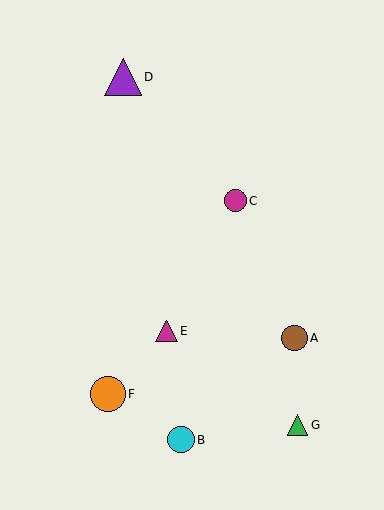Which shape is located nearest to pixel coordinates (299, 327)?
The brown circle (labeled A) at (294, 338) is nearest to that location.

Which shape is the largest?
The purple triangle (labeled D) is the largest.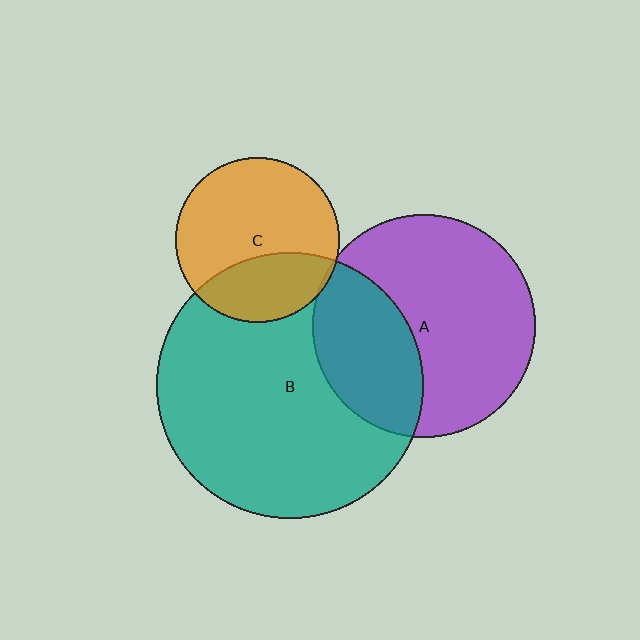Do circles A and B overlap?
Yes.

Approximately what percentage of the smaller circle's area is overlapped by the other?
Approximately 35%.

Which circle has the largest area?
Circle B (teal).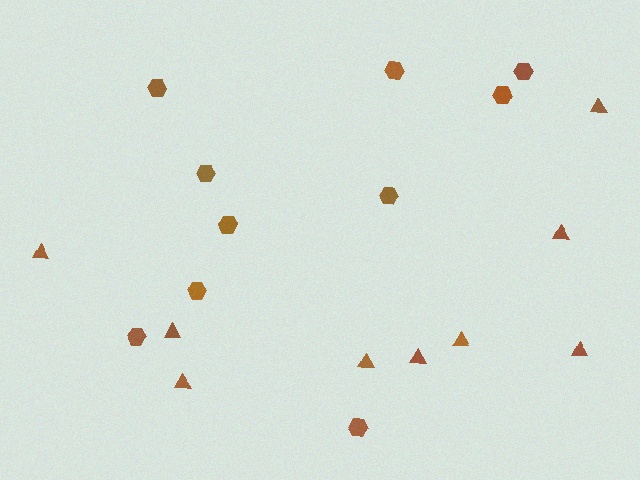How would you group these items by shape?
There are 2 groups: one group of triangles (9) and one group of hexagons (10).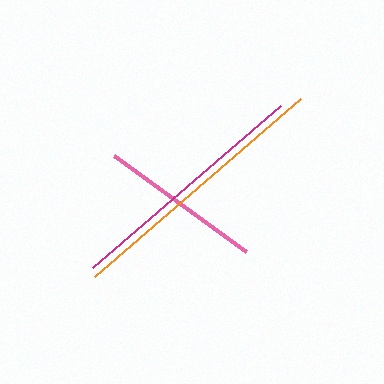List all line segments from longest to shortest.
From longest to shortest: orange, magenta, pink.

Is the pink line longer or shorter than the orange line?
The orange line is longer than the pink line.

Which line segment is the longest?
The orange line is the longest at approximately 272 pixels.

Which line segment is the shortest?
The pink line is the shortest at approximately 164 pixels.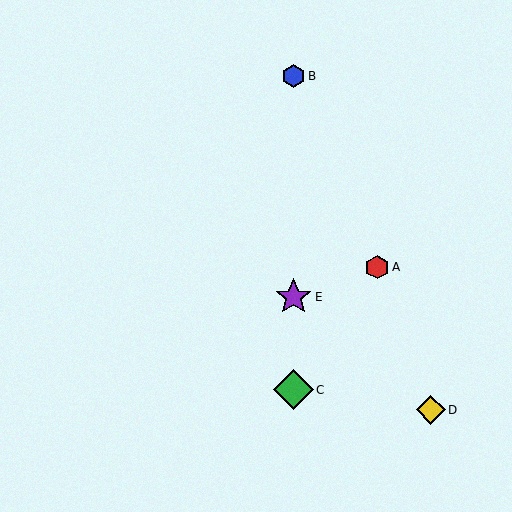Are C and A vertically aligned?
No, C is at x≈294 and A is at x≈377.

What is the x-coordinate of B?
Object B is at x≈294.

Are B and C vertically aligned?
Yes, both are at x≈294.